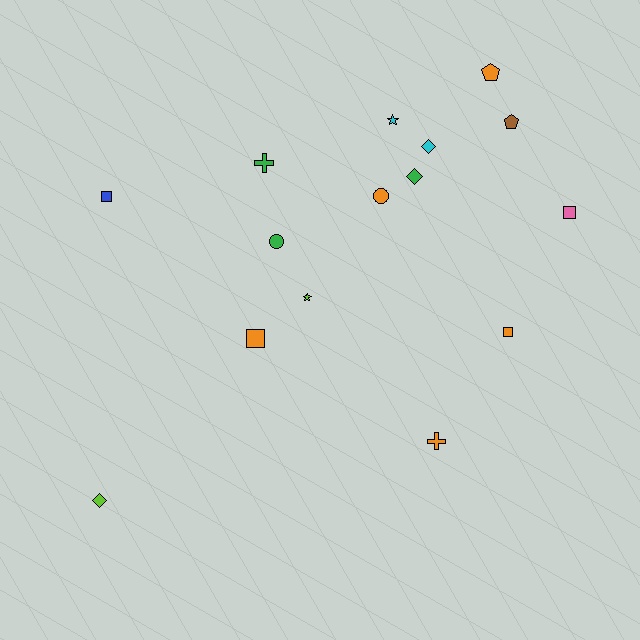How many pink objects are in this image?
There is 1 pink object.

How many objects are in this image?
There are 15 objects.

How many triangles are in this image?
There are no triangles.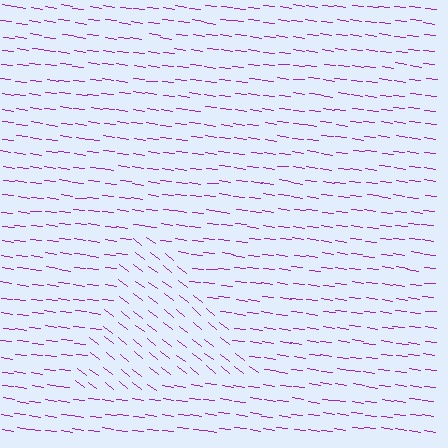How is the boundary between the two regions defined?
The boundary is defined purely by a change in line orientation (approximately 31 degrees difference). All lines are the same color and thickness.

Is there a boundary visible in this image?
Yes, there is a texture boundary formed by a change in line orientation.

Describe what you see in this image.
The image is filled with small purple line segments. A triangle region in the image has lines oriented differently from the surrounding lines, creating a visible texture boundary.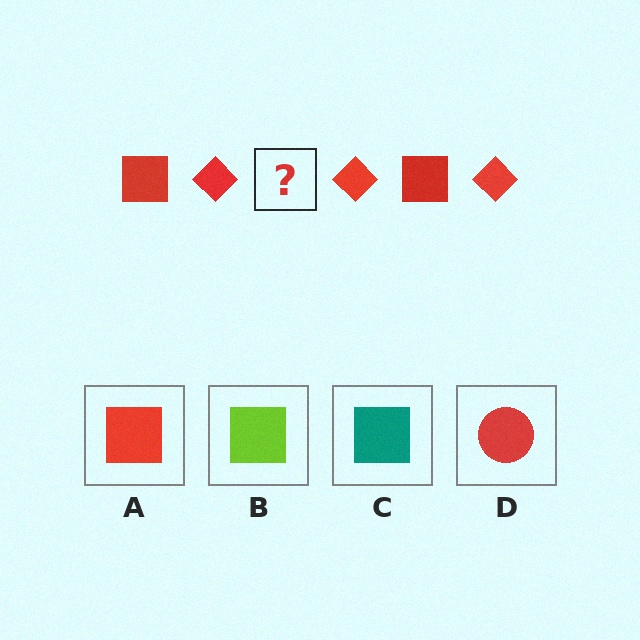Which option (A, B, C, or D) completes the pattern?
A.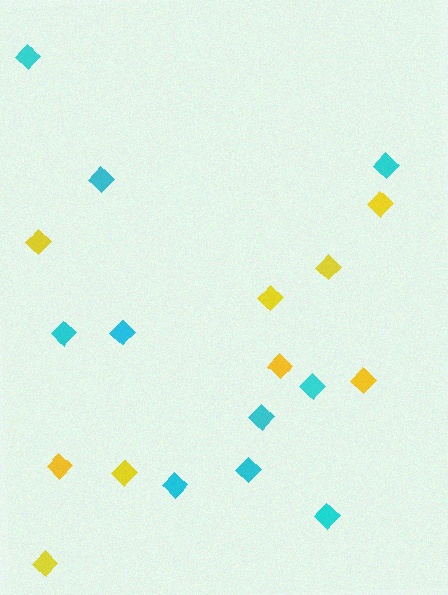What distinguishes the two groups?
There are 2 groups: one group of cyan diamonds (10) and one group of yellow diamonds (9).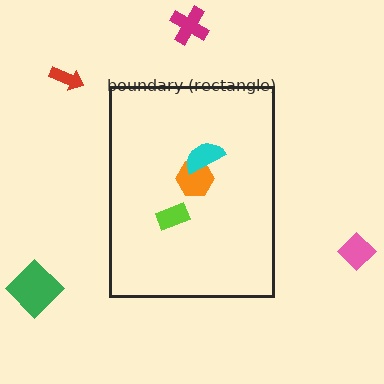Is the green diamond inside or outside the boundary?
Outside.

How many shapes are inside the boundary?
3 inside, 4 outside.